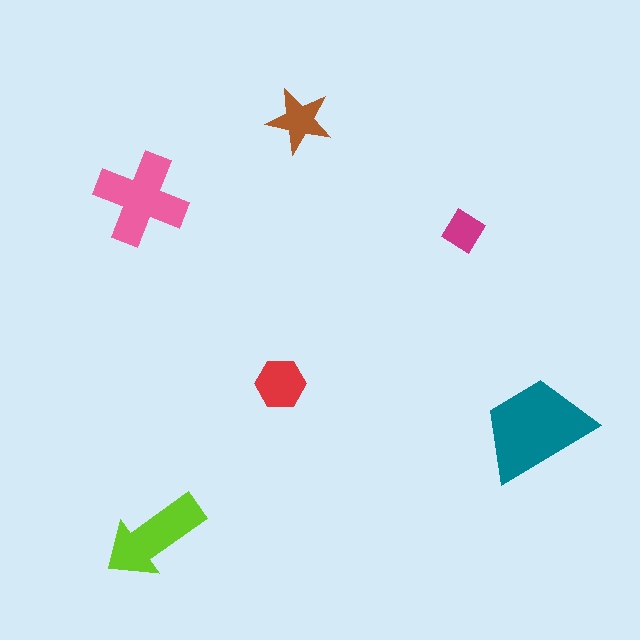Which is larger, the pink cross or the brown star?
The pink cross.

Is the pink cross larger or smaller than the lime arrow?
Larger.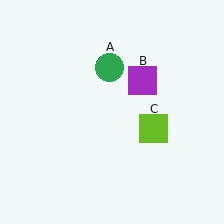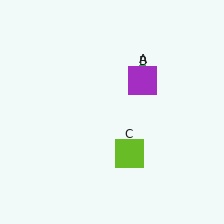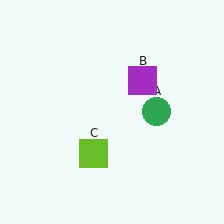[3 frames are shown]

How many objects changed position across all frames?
2 objects changed position: green circle (object A), lime square (object C).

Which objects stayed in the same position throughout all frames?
Purple square (object B) remained stationary.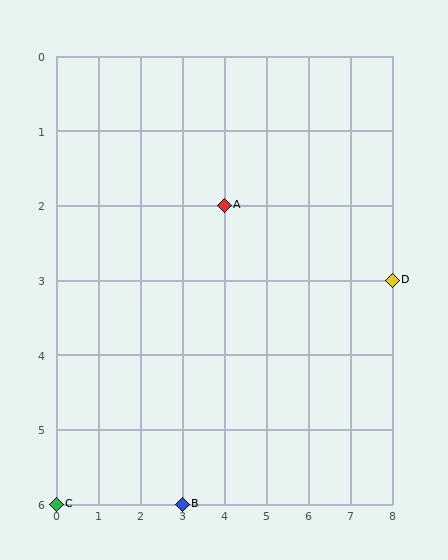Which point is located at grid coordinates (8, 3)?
Point D is at (8, 3).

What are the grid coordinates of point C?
Point C is at grid coordinates (0, 6).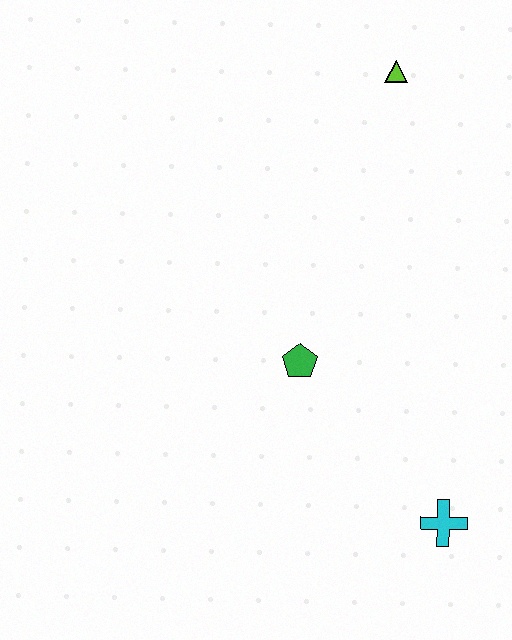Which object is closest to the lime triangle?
The green pentagon is closest to the lime triangle.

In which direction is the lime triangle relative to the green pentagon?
The lime triangle is above the green pentagon.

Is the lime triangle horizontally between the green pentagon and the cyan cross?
Yes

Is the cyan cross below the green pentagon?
Yes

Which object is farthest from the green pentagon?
The lime triangle is farthest from the green pentagon.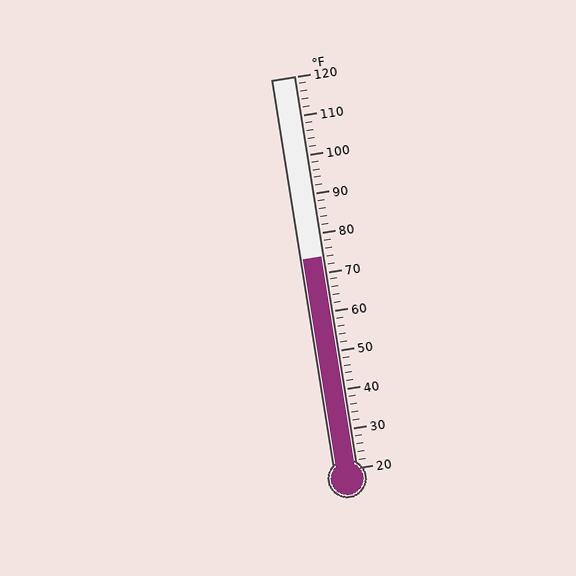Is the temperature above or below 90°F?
The temperature is below 90°F.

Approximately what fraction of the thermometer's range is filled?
The thermometer is filled to approximately 55% of its range.